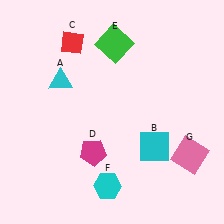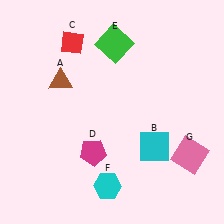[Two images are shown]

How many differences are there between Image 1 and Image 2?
There is 1 difference between the two images.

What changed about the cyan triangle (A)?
In Image 1, A is cyan. In Image 2, it changed to brown.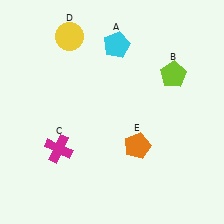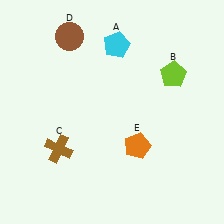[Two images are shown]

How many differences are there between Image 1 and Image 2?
There are 2 differences between the two images.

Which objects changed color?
C changed from magenta to brown. D changed from yellow to brown.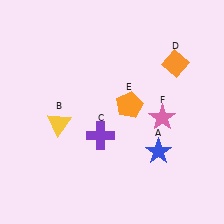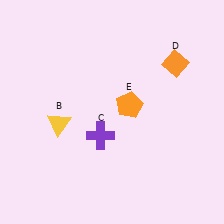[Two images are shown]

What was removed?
The blue star (A), the pink star (F) were removed in Image 2.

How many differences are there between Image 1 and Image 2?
There are 2 differences between the two images.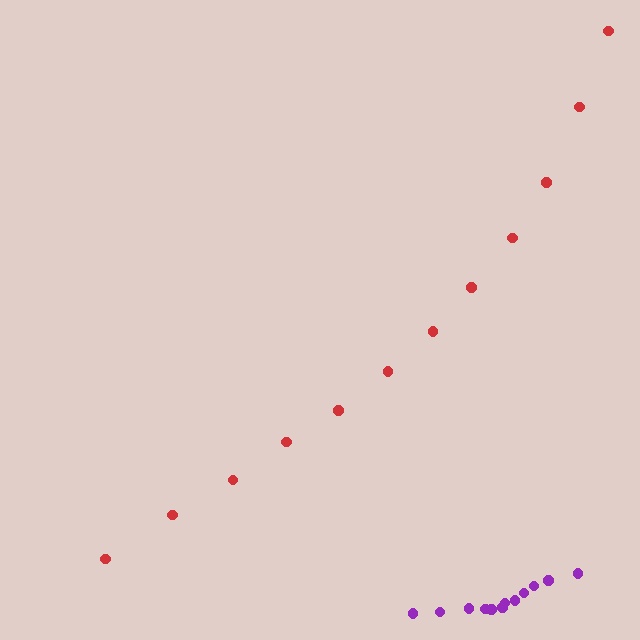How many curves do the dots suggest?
There are 2 distinct paths.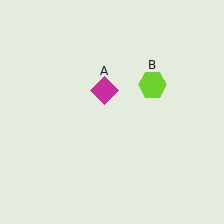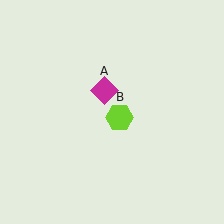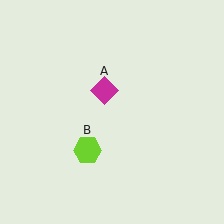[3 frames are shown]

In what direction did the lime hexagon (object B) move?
The lime hexagon (object B) moved down and to the left.